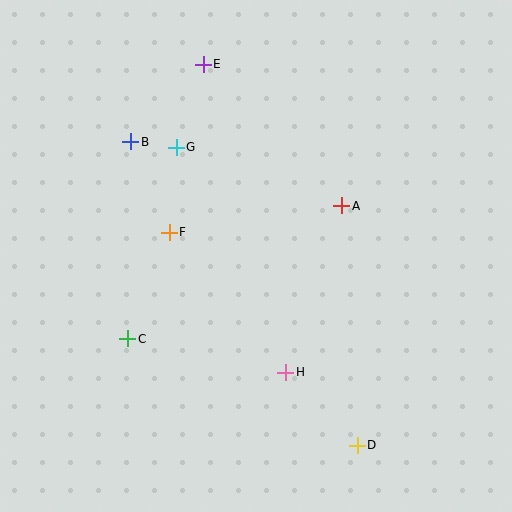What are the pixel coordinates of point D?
Point D is at (357, 445).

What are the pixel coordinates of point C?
Point C is at (128, 339).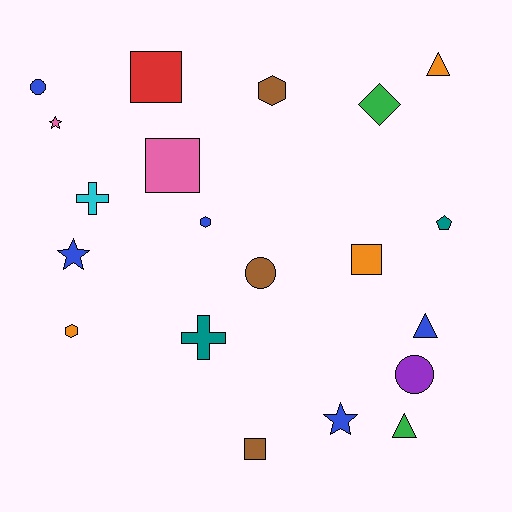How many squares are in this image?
There are 4 squares.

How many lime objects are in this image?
There are no lime objects.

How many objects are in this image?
There are 20 objects.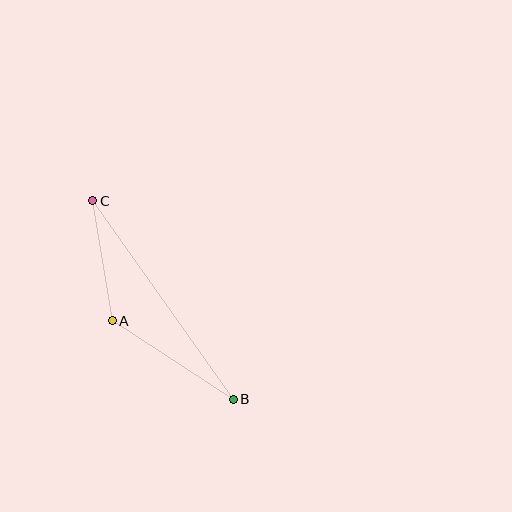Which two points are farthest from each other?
Points B and C are farthest from each other.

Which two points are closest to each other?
Points A and C are closest to each other.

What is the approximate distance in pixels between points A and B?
The distance between A and B is approximately 145 pixels.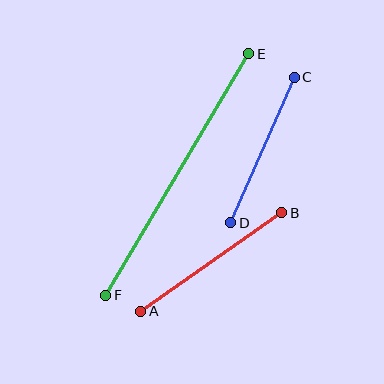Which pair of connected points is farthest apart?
Points E and F are farthest apart.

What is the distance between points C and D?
The distance is approximately 159 pixels.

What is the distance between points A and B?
The distance is approximately 172 pixels.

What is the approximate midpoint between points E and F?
The midpoint is at approximately (177, 175) pixels.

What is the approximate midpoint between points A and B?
The midpoint is at approximately (211, 262) pixels.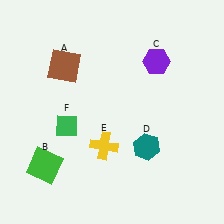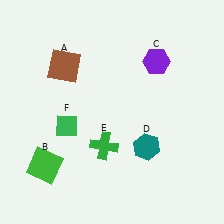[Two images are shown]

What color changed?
The cross (E) changed from yellow in Image 1 to green in Image 2.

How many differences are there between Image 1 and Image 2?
There is 1 difference between the two images.